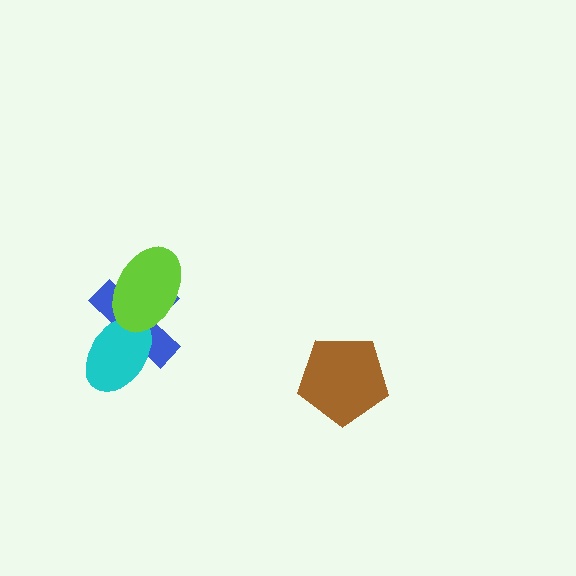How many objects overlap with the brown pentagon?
0 objects overlap with the brown pentagon.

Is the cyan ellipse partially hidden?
Yes, it is partially covered by another shape.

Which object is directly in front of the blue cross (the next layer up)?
The cyan ellipse is directly in front of the blue cross.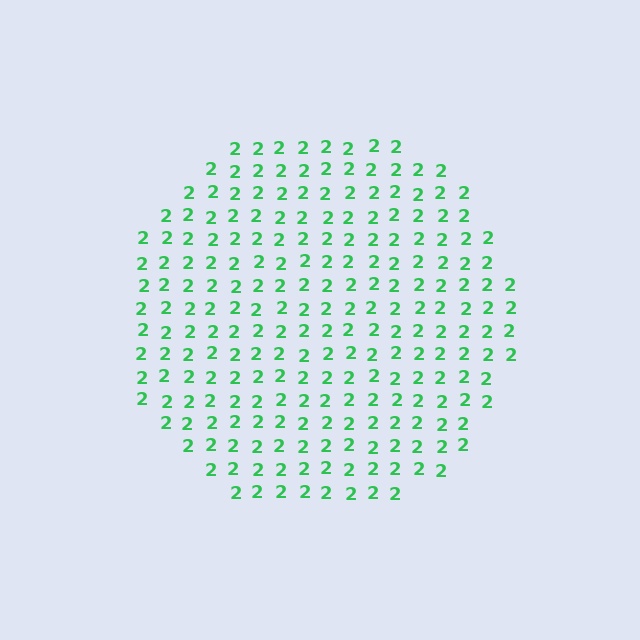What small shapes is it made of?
It is made of small digit 2's.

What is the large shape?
The large shape is a circle.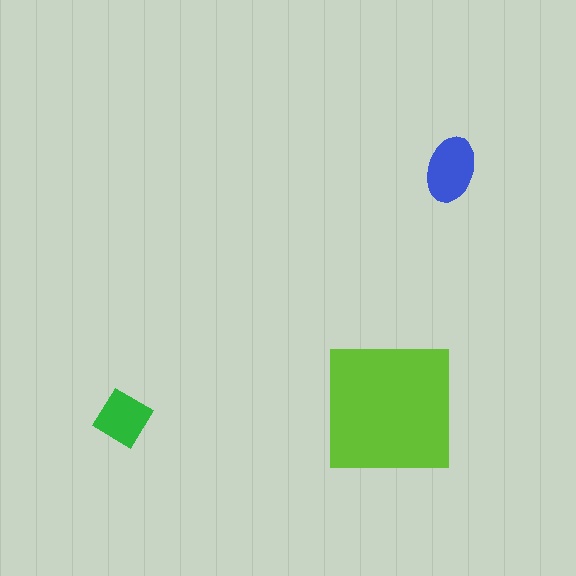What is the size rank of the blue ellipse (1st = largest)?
2nd.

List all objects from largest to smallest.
The lime square, the blue ellipse, the green diamond.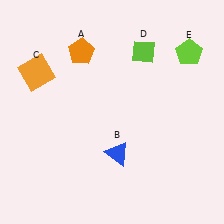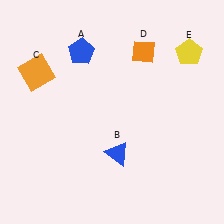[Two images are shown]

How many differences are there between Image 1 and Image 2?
There are 3 differences between the two images.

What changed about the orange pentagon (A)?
In Image 1, A is orange. In Image 2, it changed to blue.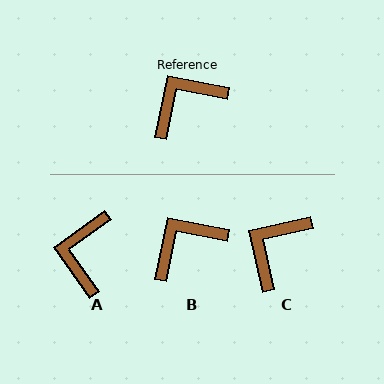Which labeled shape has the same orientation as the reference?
B.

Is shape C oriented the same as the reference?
No, it is off by about 24 degrees.